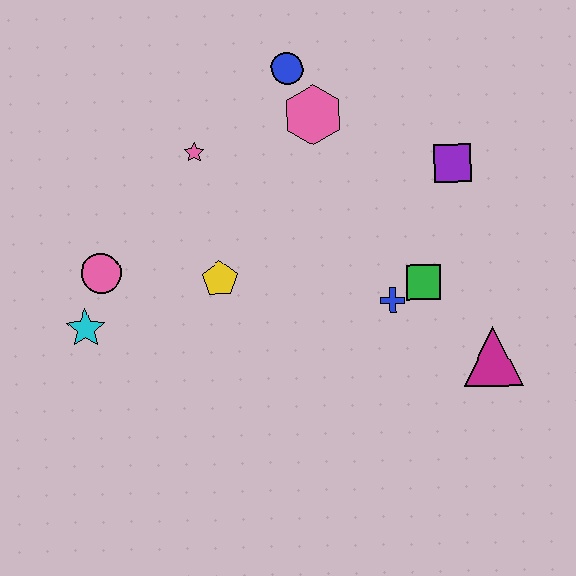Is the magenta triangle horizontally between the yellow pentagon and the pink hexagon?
No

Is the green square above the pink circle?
No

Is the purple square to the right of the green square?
Yes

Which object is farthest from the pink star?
The magenta triangle is farthest from the pink star.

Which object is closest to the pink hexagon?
The blue circle is closest to the pink hexagon.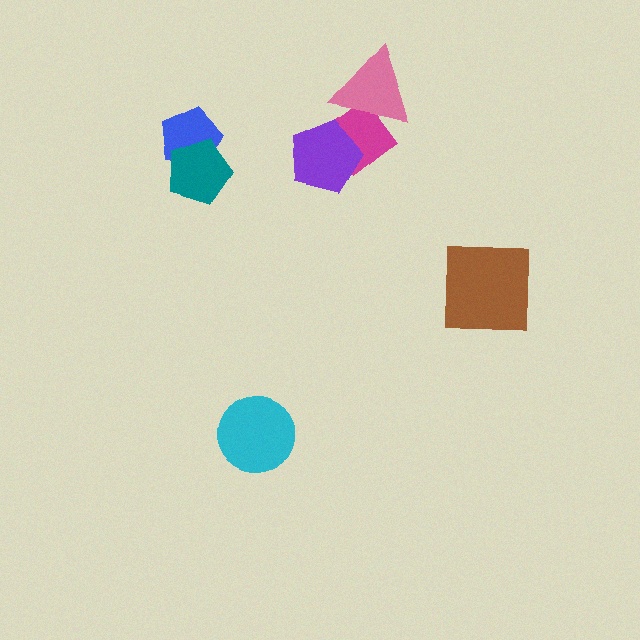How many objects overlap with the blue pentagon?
1 object overlaps with the blue pentagon.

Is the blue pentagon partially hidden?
Yes, it is partially covered by another shape.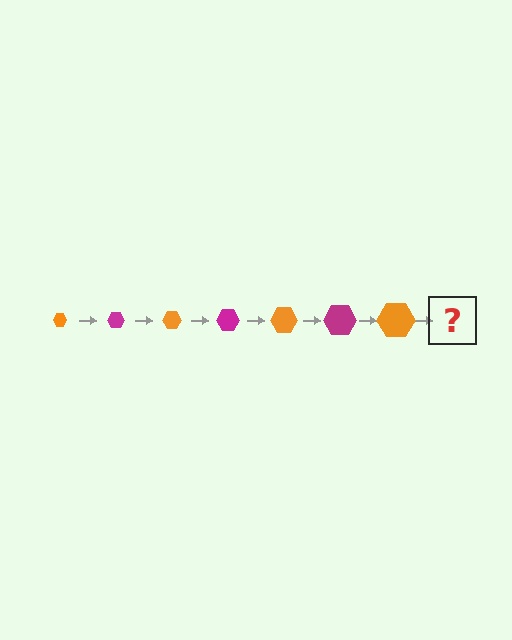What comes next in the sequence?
The next element should be a magenta hexagon, larger than the previous one.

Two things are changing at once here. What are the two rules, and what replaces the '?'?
The two rules are that the hexagon grows larger each step and the color cycles through orange and magenta. The '?' should be a magenta hexagon, larger than the previous one.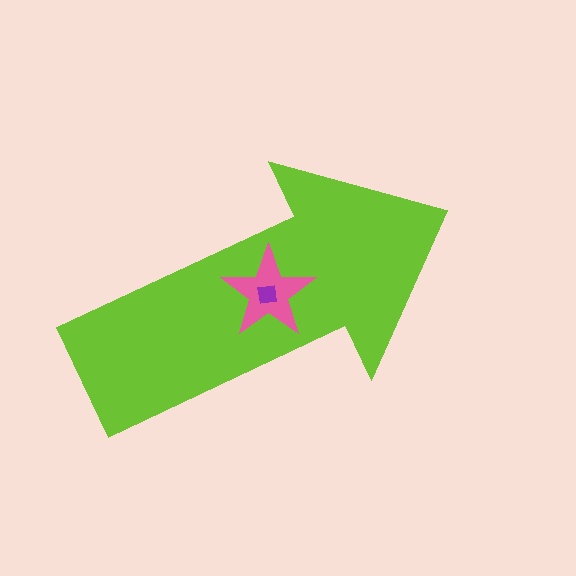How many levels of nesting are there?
3.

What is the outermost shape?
The lime arrow.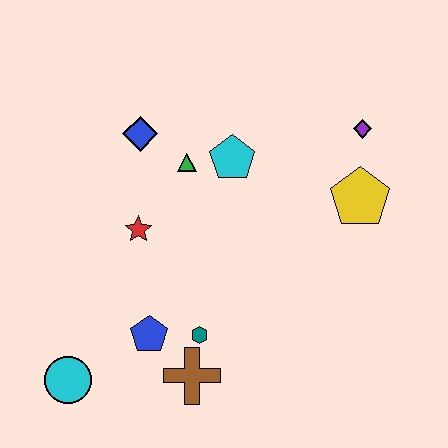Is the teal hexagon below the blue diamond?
Yes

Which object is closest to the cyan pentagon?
The green triangle is closest to the cyan pentagon.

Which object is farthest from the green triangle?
The cyan circle is farthest from the green triangle.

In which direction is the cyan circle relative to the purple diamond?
The cyan circle is to the left of the purple diamond.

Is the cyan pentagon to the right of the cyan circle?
Yes